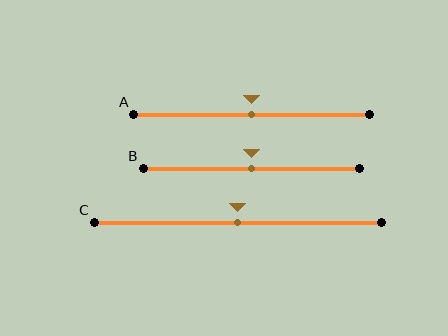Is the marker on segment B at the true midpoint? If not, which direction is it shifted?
Yes, the marker on segment B is at the true midpoint.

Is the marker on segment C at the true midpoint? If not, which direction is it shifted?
Yes, the marker on segment C is at the true midpoint.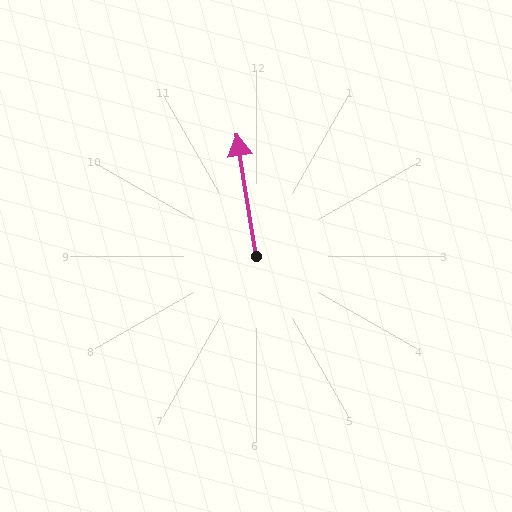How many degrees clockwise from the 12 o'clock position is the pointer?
Approximately 351 degrees.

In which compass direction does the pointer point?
North.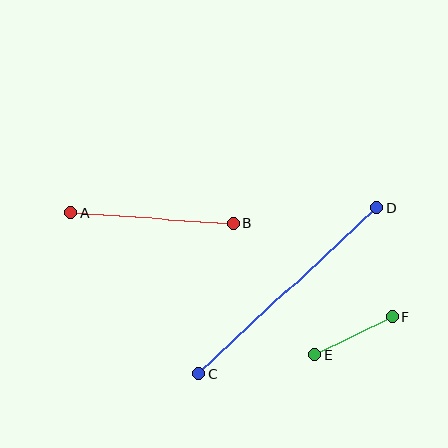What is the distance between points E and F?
The distance is approximately 86 pixels.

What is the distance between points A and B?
The distance is approximately 163 pixels.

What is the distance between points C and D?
The distance is approximately 243 pixels.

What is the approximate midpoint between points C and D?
The midpoint is at approximately (288, 291) pixels.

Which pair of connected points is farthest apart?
Points C and D are farthest apart.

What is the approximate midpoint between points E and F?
The midpoint is at approximately (354, 336) pixels.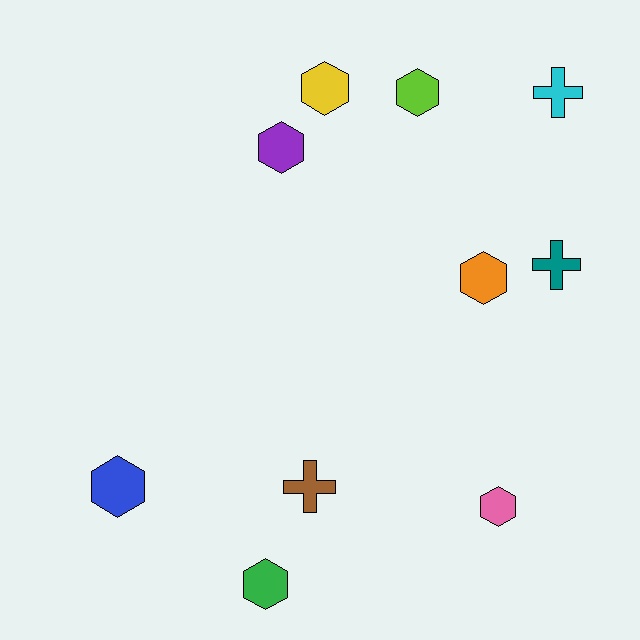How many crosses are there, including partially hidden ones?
There are 3 crosses.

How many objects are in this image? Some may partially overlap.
There are 10 objects.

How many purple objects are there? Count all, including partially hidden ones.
There is 1 purple object.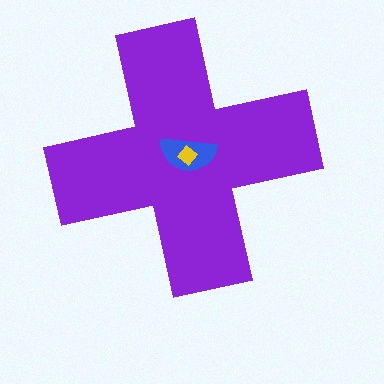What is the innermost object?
The yellow diamond.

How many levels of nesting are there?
3.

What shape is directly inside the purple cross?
The blue semicircle.